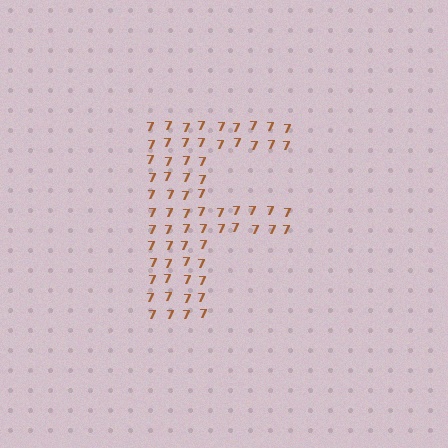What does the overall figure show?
The overall figure shows the letter F.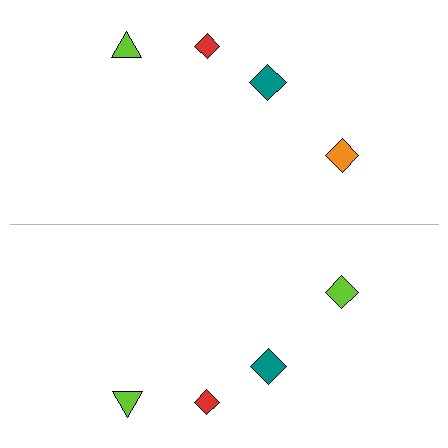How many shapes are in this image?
There are 8 shapes in this image.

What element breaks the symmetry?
The lime diamond on the bottom side breaks the symmetry — its mirror counterpart is orange.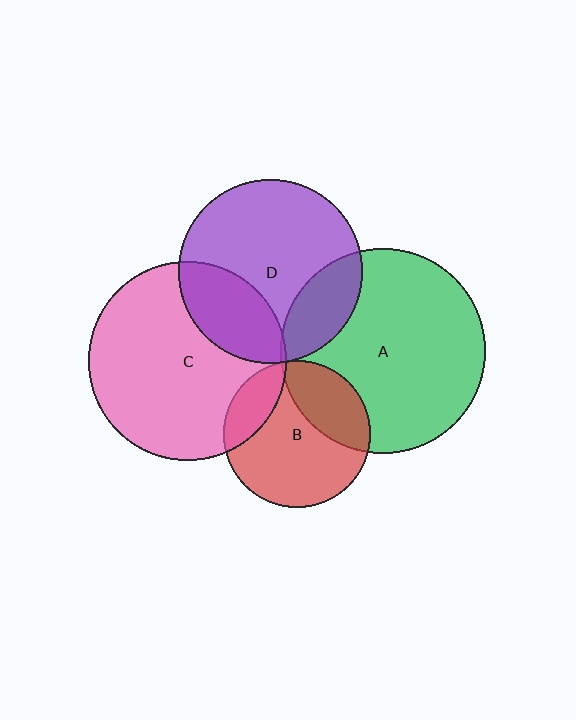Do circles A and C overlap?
Yes.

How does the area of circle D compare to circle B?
Approximately 1.6 times.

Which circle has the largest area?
Circle A (green).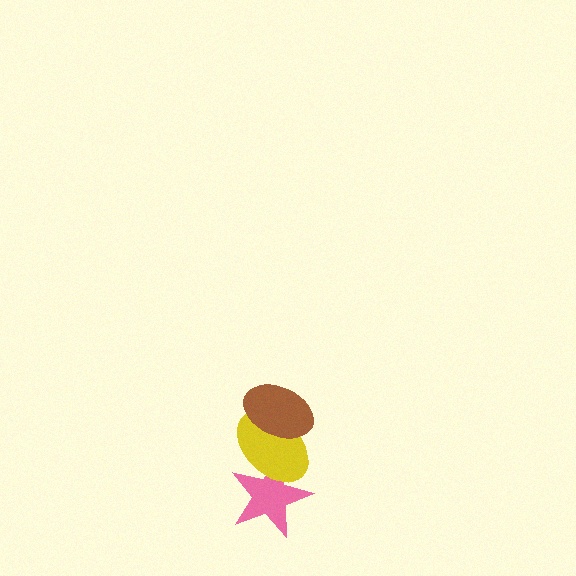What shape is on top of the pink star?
The yellow ellipse is on top of the pink star.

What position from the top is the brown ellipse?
The brown ellipse is 1st from the top.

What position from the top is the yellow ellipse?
The yellow ellipse is 2nd from the top.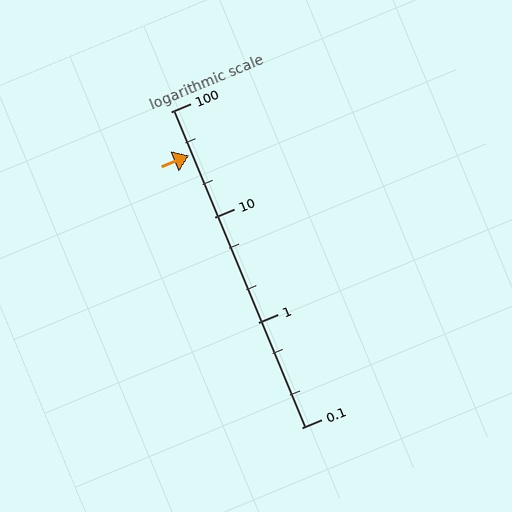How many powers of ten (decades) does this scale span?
The scale spans 3 decades, from 0.1 to 100.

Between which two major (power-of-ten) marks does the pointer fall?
The pointer is between 10 and 100.